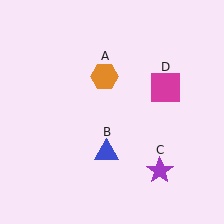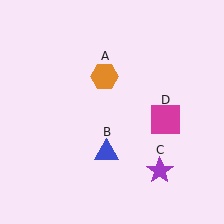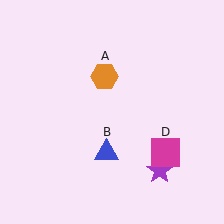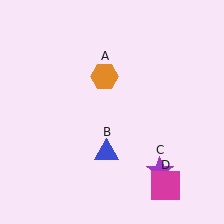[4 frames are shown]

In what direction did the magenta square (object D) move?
The magenta square (object D) moved down.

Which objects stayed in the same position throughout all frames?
Orange hexagon (object A) and blue triangle (object B) and purple star (object C) remained stationary.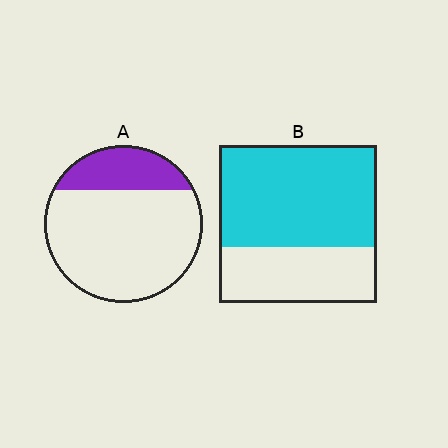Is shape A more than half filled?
No.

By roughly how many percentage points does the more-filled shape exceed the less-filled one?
By roughly 40 percentage points (B over A).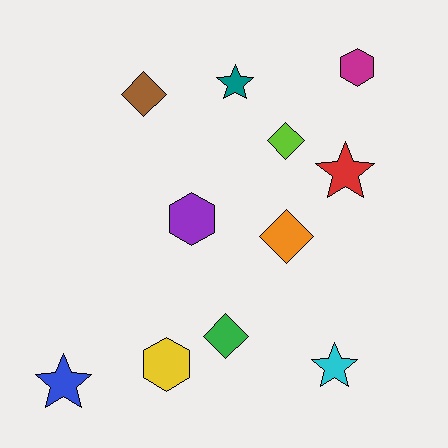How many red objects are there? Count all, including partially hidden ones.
There is 1 red object.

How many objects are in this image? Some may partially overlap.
There are 11 objects.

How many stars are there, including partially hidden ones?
There are 4 stars.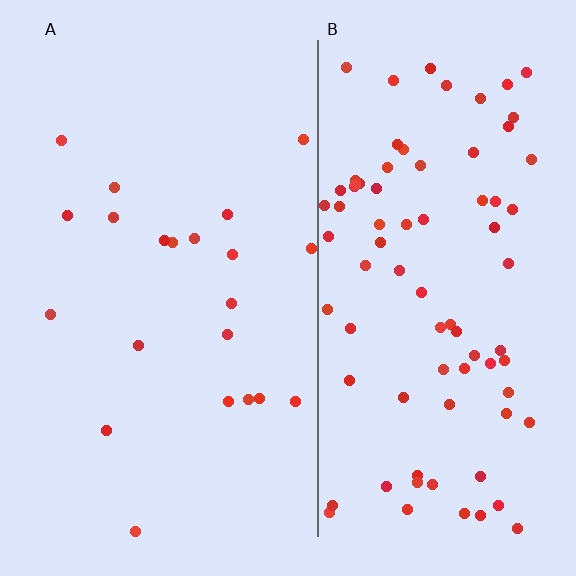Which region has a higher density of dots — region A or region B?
B (the right).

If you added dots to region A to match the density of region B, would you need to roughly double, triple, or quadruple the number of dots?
Approximately quadruple.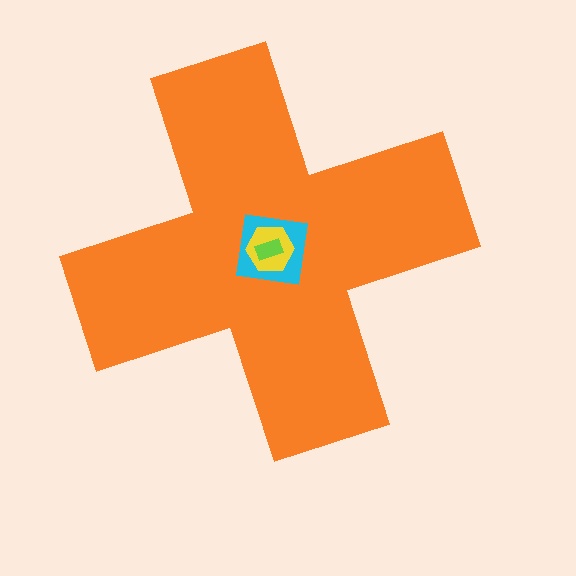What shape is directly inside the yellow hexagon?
The lime rectangle.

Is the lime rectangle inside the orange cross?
Yes.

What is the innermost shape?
The lime rectangle.